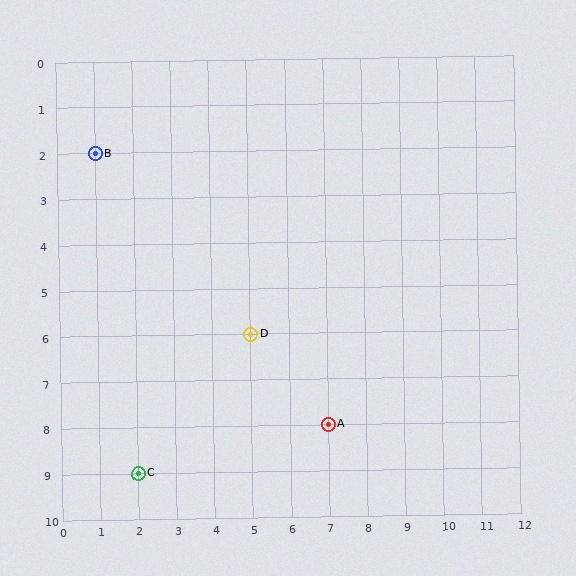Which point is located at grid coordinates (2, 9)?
Point C is at (2, 9).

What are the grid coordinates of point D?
Point D is at grid coordinates (5, 6).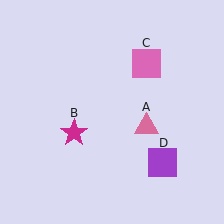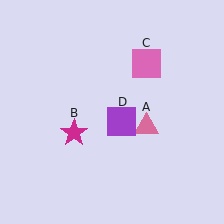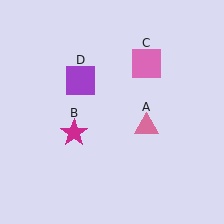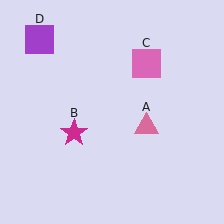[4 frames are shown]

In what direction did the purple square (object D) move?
The purple square (object D) moved up and to the left.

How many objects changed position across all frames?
1 object changed position: purple square (object D).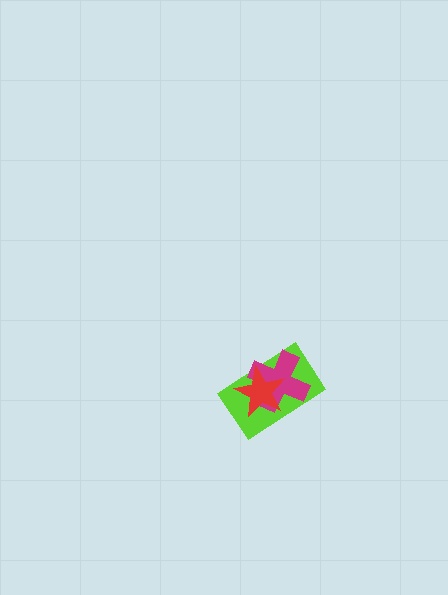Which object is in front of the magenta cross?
The red star is in front of the magenta cross.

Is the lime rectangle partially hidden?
Yes, it is partially covered by another shape.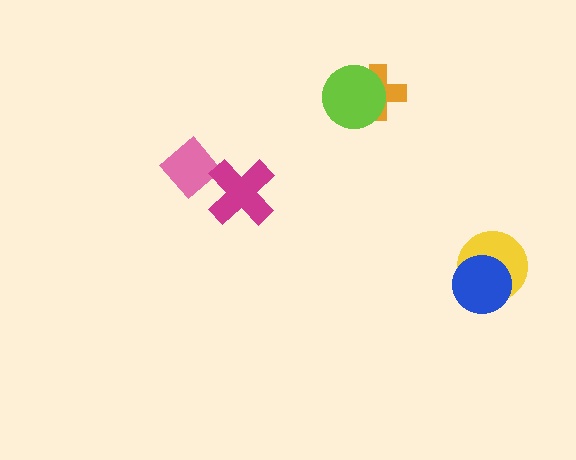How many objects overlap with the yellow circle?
1 object overlaps with the yellow circle.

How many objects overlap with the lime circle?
1 object overlaps with the lime circle.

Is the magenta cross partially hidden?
No, no other shape covers it.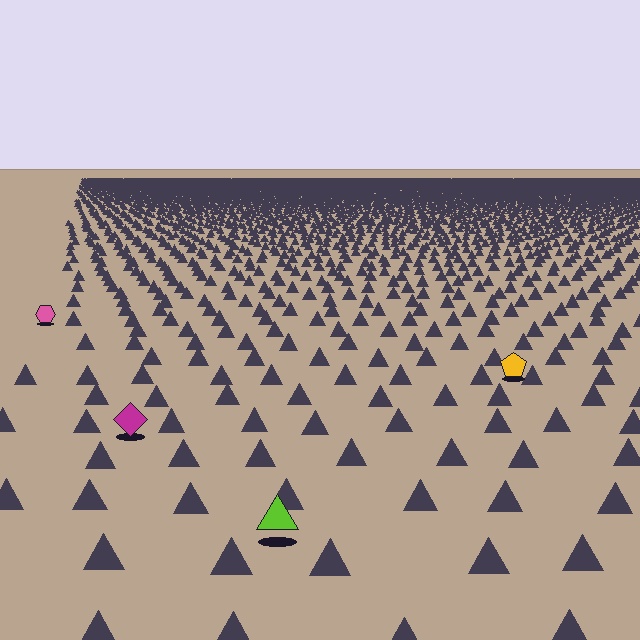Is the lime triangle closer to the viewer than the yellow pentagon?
Yes. The lime triangle is closer — you can tell from the texture gradient: the ground texture is coarser near it.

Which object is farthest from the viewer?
The pink hexagon is farthest from the viewer. It appears smaller and the ground texture around it is denser.